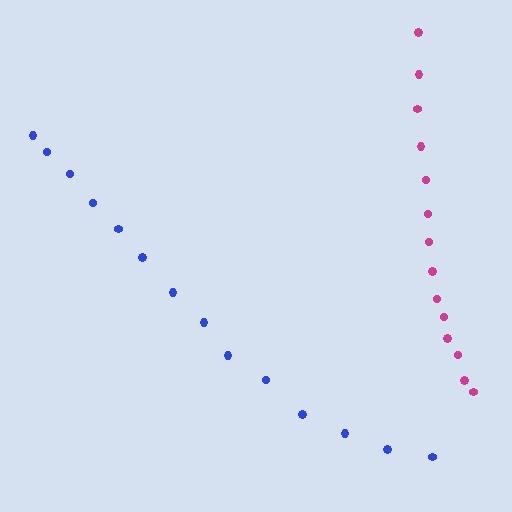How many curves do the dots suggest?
There are 2 distinct paths.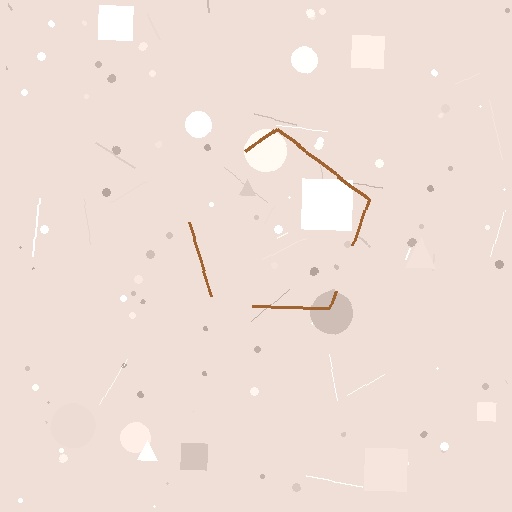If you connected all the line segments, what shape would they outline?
They would outline a pentagon.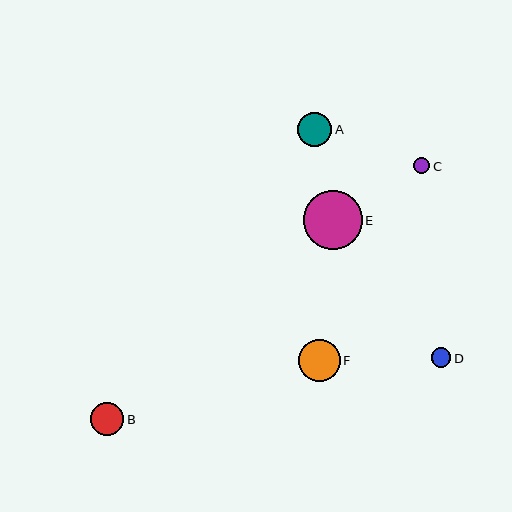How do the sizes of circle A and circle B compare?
Circle A and circle B are approximately the same size.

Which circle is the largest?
Circle E is the largest with a size of approximately 59 pixels.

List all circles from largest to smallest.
From largest to smallest: E, F, A, B, D, C.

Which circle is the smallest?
Circle C is the smallest with a size of approximately 16 pixels.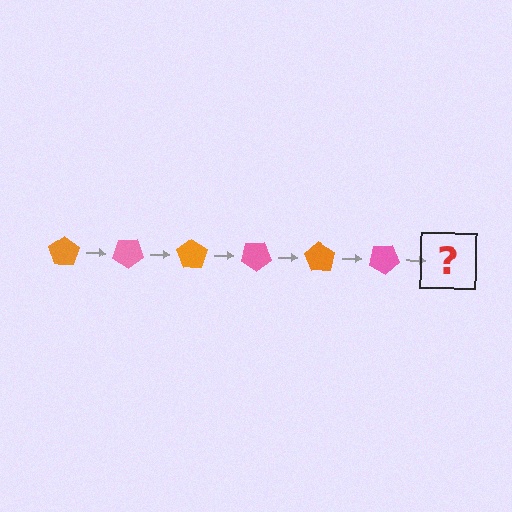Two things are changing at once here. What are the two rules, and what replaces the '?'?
The two rules are that it rotates 35 degrees each step and the color cycles through orange and pink. The '?' should be an orange pentagon, rotated 210 degrees from the start.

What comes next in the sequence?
The next element should be an orange pentagon, rotated 210 degrees from the start.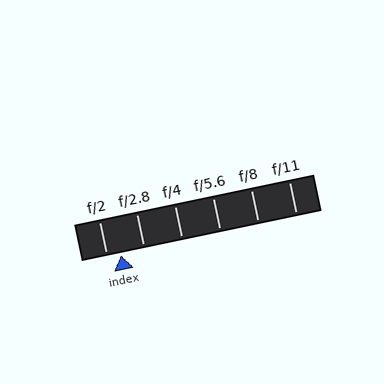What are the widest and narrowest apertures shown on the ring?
The widest aperture shown is f/2 and the narrowest is f/11.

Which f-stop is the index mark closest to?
The index mark is closest to f/2.